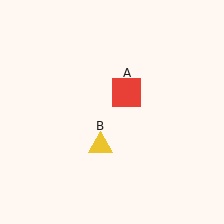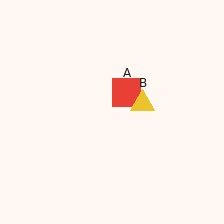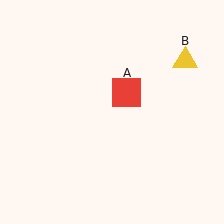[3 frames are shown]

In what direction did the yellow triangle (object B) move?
The yellow triangle (object B) moved up and to the right.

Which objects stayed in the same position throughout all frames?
Red square (object A) remained stationary.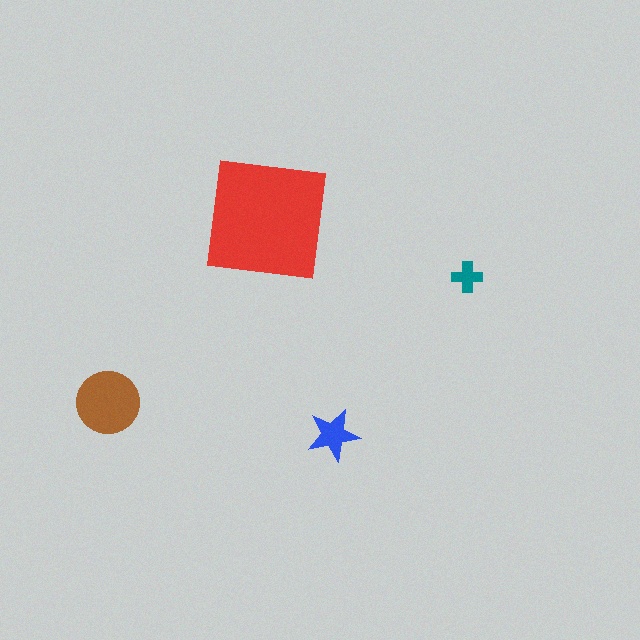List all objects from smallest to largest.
The teal cross, the blue star, the brown circle, the red square.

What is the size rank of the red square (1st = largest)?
1st.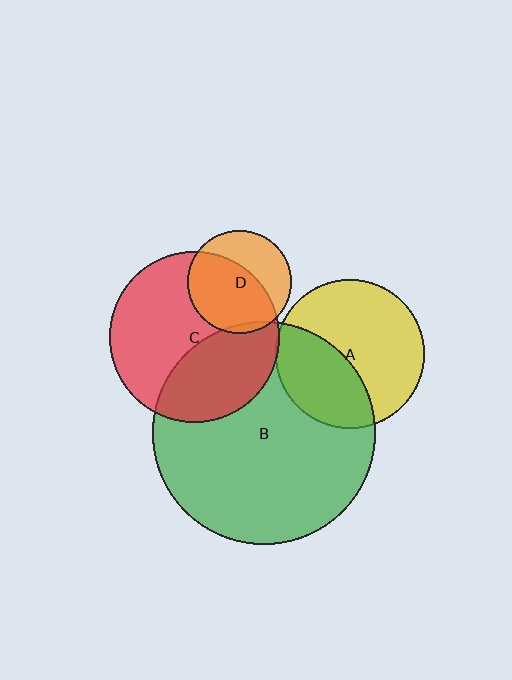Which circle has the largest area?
Circle B (green).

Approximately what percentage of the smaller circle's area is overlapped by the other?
Approximately 60%.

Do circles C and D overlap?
Yes.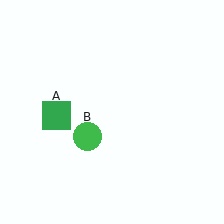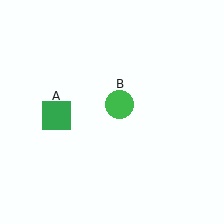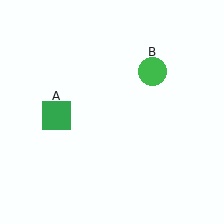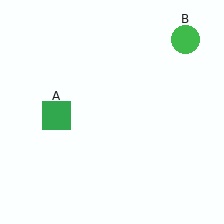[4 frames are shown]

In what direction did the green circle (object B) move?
The green circle (object B) moved up and to the right.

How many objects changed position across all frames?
1 object changed position: green circle (object B).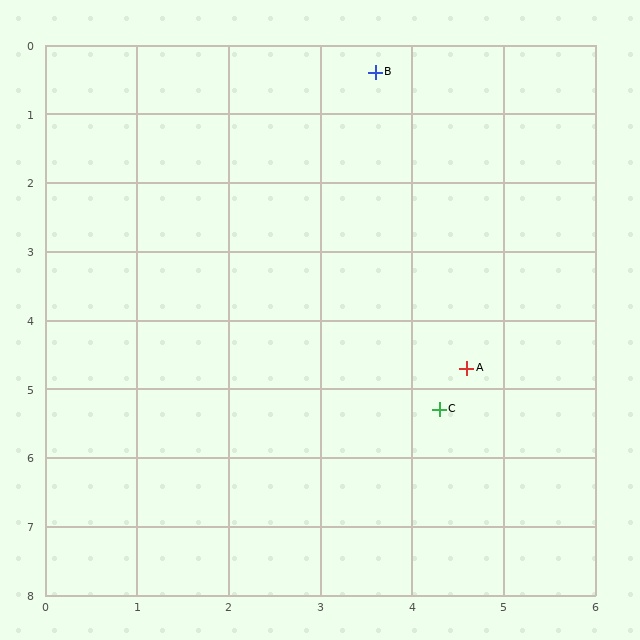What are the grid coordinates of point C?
Point C is at approximately (4.3, 5.3).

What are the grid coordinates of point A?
Point A is at approximately (4.6, 4.7).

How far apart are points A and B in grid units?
Points A and B are about 4.4 grid units apart.